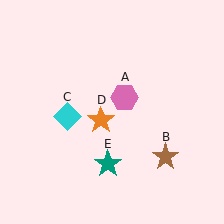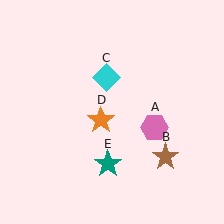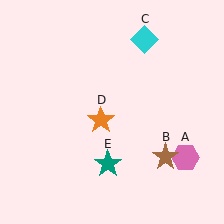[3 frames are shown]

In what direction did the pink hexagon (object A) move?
The pink hexagon (object A) moved down and to the right.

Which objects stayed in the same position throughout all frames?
Brown star (object B) and orange star (object D) and teal star (object E) remained stationary.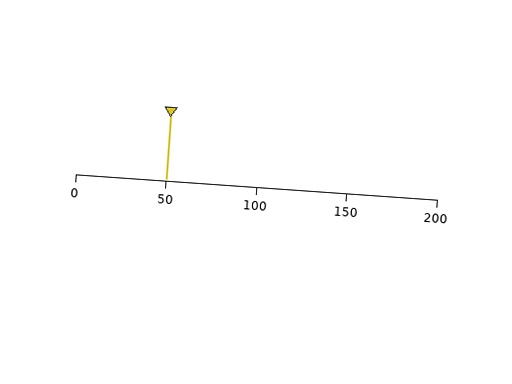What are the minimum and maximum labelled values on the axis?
The axis runs from 0 to 200.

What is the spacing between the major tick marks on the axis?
The major ticks are spaced 50 apart.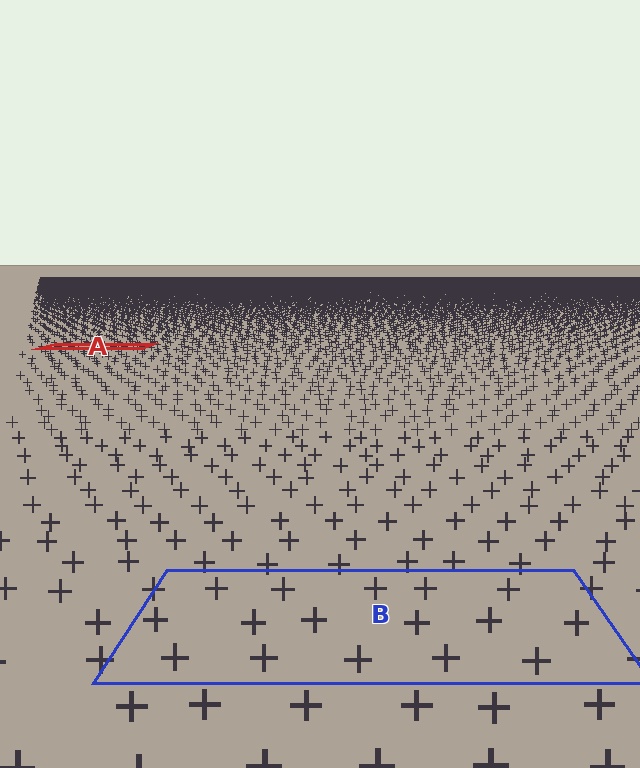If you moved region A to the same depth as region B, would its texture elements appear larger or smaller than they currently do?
They would appear larger. At a closer depth, the same texture elements are projected at a bigger on-screen size.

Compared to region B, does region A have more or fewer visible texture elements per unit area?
Region A has more texture elements per unit area — they are packed more densely because it is farther away.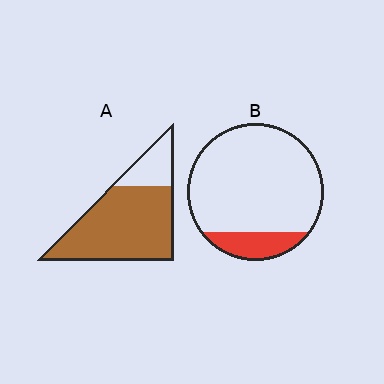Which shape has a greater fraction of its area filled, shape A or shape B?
Shape A.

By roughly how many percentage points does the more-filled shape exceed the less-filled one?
By roughly 65 percentage points (A over B).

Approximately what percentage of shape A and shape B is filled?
A is approximately 80% and B is approximately 15%.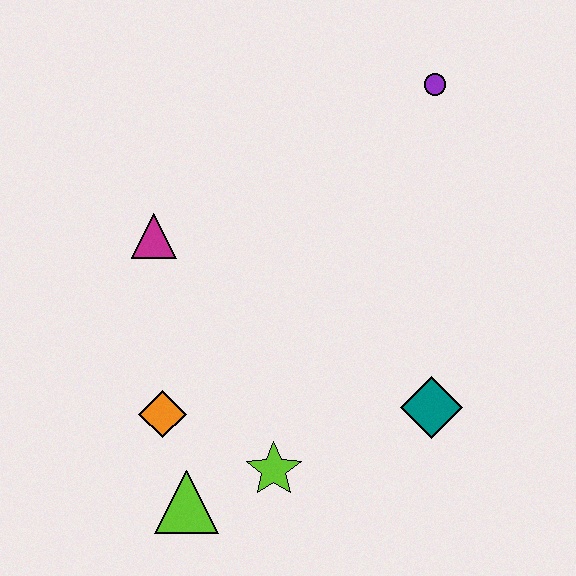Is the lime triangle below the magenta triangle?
Yes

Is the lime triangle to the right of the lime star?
No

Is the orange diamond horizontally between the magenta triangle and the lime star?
Yes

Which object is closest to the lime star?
The lime triangle is closest to the lime star.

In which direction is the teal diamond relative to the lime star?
The teal diamond is to the right of the lime star.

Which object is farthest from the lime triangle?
The purple circle is farthest from the lime triangle.